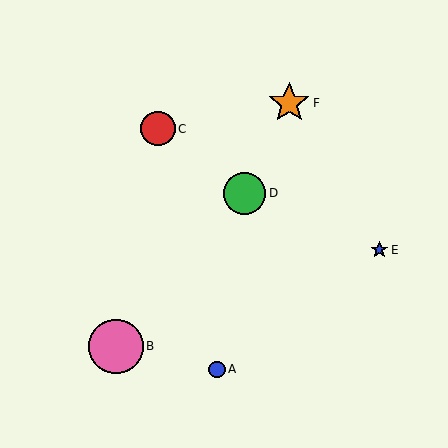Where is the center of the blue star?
The center of the blue star is at (379, 250).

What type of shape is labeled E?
Shape E is a blue star.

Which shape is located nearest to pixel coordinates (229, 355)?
The blue circle (labeled A) at (217, 369) is nearest to that location.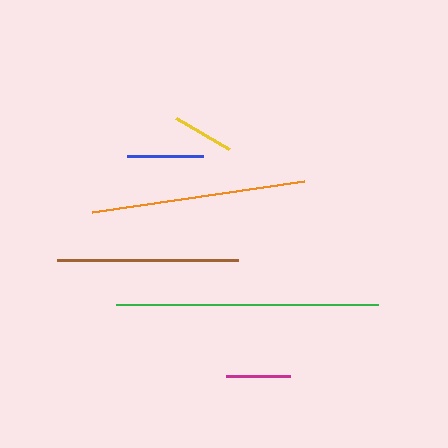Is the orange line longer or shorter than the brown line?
The orange line is longer than the brown line.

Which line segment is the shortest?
The yellow line is the shortest at approximately 62 pixels.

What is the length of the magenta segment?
The magenta segment is approximately 65 pixels long.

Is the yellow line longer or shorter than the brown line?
The brown line is longer than the yellow line.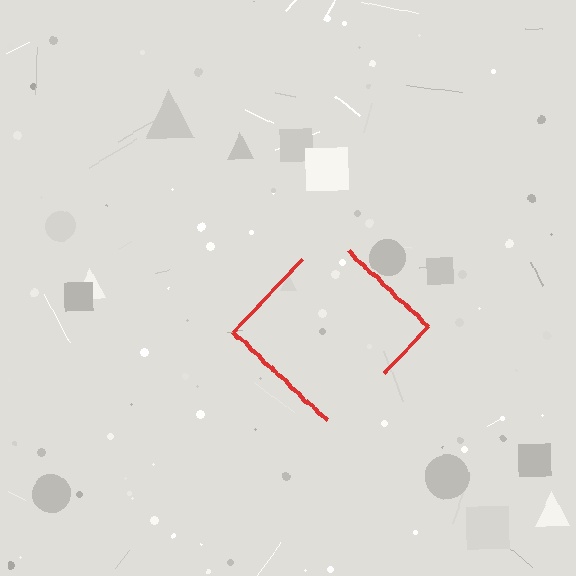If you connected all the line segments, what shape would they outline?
They would outline a diamond.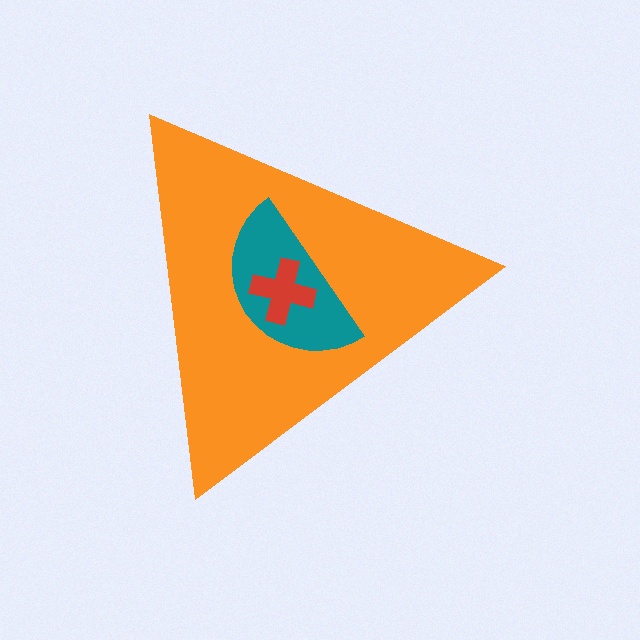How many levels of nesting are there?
3.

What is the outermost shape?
The orange triangle.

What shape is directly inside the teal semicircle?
The red cross.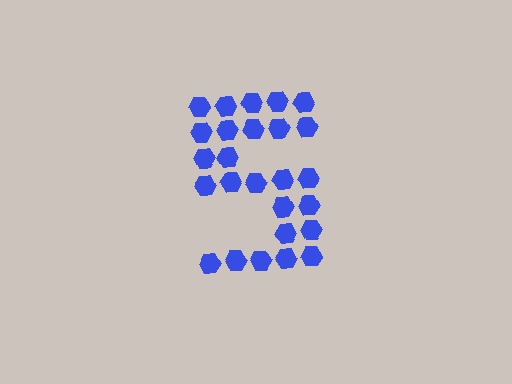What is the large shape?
The large shape is the digit 5.